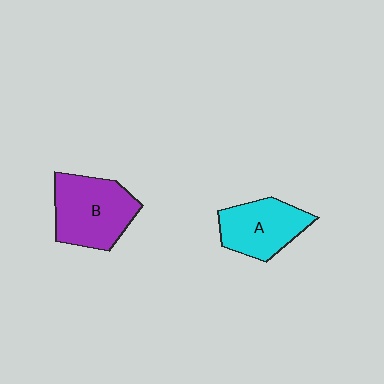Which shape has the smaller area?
Shape A (cyan).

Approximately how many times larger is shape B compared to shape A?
Approximately 1.2 times.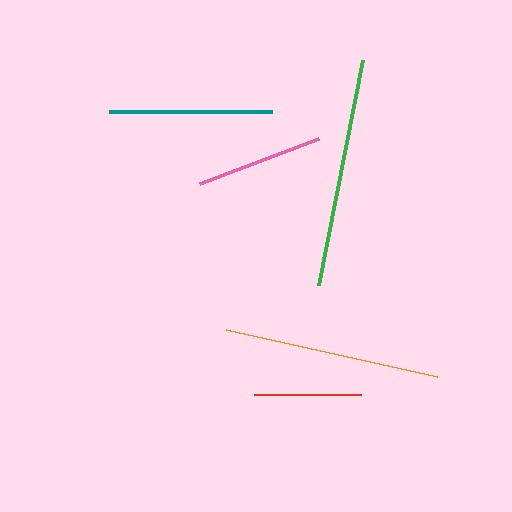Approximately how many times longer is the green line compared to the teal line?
The green line is approximately 1.4 times the length of the teal line.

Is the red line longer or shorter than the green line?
The green line is longer than the red line.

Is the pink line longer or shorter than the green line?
The green line is longer than the pink line.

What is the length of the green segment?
The green segment is approximately 229 pixels long.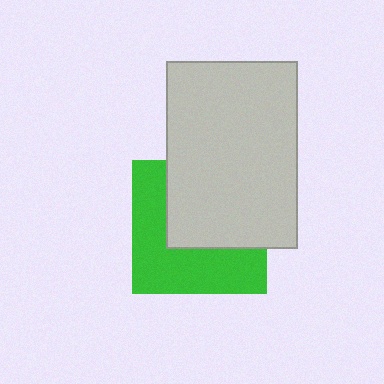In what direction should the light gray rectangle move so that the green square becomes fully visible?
The light gray rectangle should move toward the upper-right. That is the shortest direction to clear the overlap and leave the green square fully visible.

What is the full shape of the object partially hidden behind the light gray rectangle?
The partially hidden object is a green square.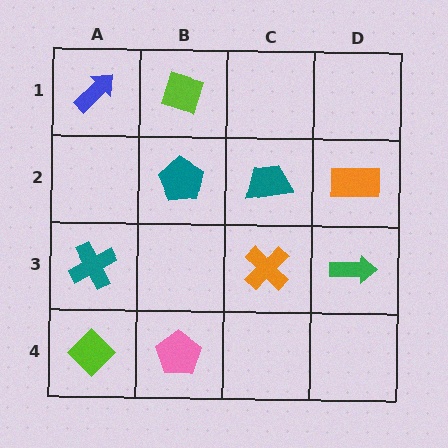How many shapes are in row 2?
3 shapes.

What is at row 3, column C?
An orange cross.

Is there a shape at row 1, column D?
No, that cell is empty.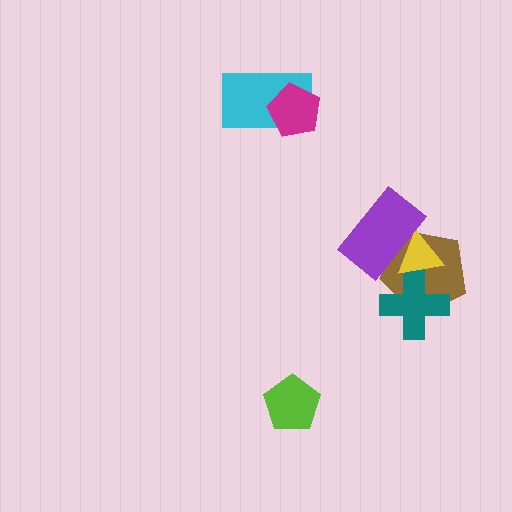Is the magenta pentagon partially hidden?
No, no other shape covers it.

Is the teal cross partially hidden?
Yes, it is partially covered by another shape.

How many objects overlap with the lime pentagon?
0 objects overlap with the lime pentagon.